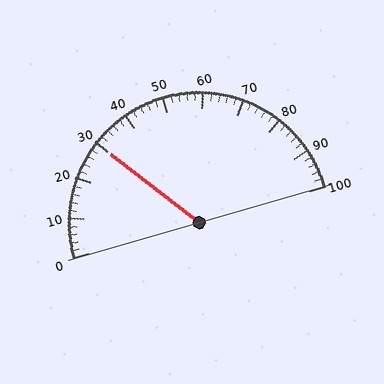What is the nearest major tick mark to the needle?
The nearest major tick mark is 30.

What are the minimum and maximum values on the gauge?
The gauge ranges from 0 to 100.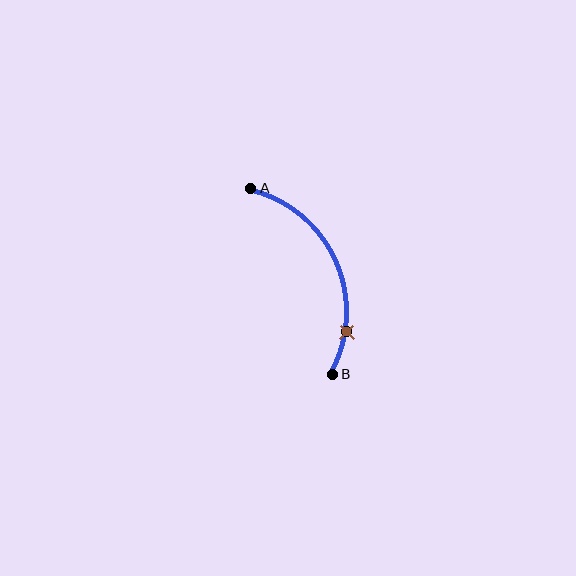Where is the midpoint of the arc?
The arc midpoint is the point on the curve farthest from the straight line joining A and B. It sits to the right of that line.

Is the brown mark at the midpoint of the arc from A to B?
No. The brown mark lies on the arc but is closer to endpoint B. The arc midpoint would be at the point on the curve equidistant along the arc from both A and B.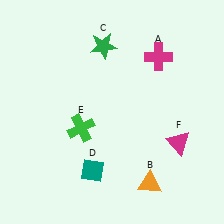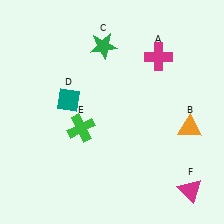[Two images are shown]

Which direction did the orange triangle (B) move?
The orange triangle (B) moved up.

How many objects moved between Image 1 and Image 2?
3 objects moved between the two images.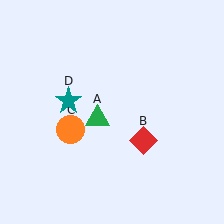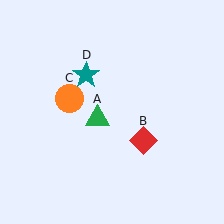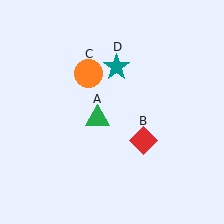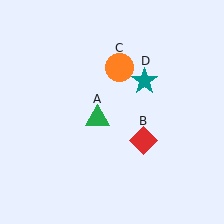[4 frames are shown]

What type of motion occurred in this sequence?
The orange circle (object C), teal star (object D) rotated clockwise around the center of the scene.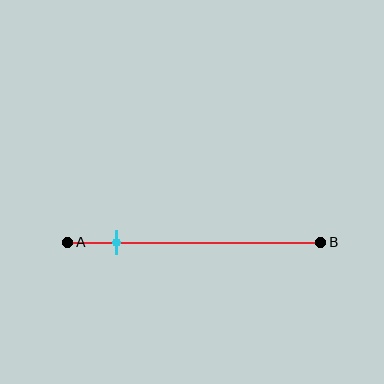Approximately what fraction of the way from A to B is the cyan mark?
The cyan mark is approximately 20% of the way from A to B.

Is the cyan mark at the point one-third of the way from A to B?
No, the mark is at about 20% from A, not at the 33% one-third point.